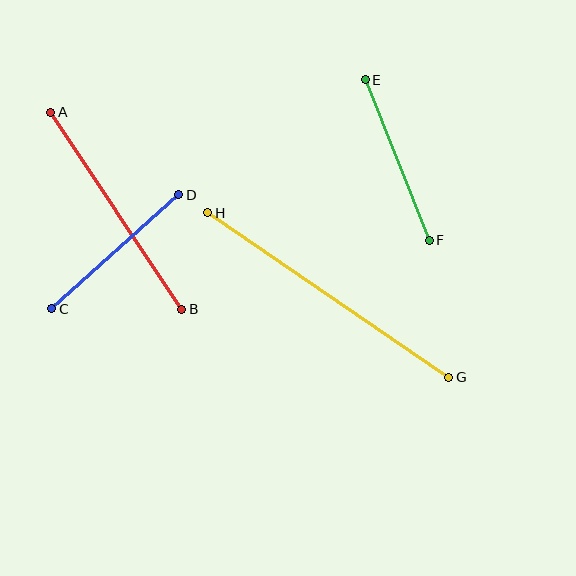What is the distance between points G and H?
The distance is approximately 292 pixels.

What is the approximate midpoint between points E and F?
The midpoint is at approximately (397, 160) pixels.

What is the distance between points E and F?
The distance is approximately 172 pixels.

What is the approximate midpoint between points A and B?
The midpoint is at approximately (116, 211) pixels.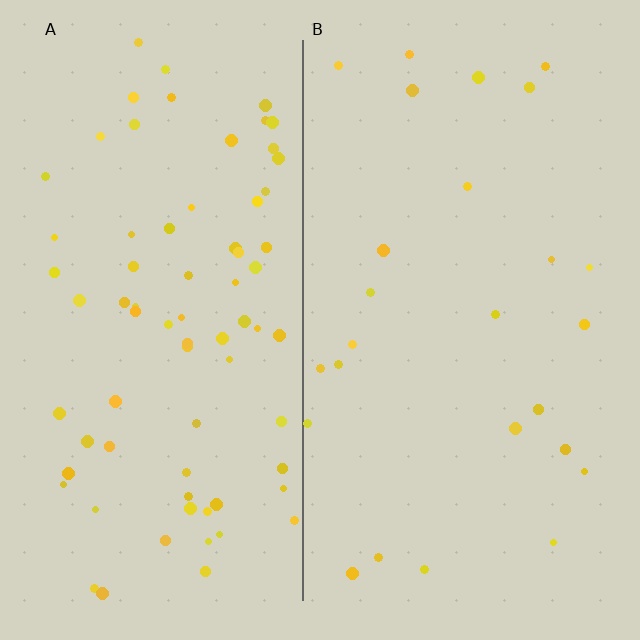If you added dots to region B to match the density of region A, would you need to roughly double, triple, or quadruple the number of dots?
Approximately triple.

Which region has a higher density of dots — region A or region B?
A (the left).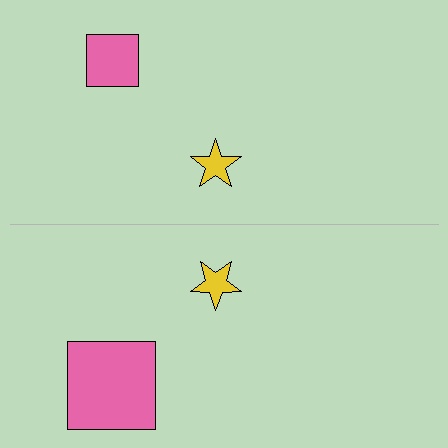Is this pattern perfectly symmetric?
No, the pattern is not perfectly symmetric. The pink square on the bottom side has a different size than its mirror counterpart.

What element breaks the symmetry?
The pink square on the bottom side has a different size than its mirror counterpart.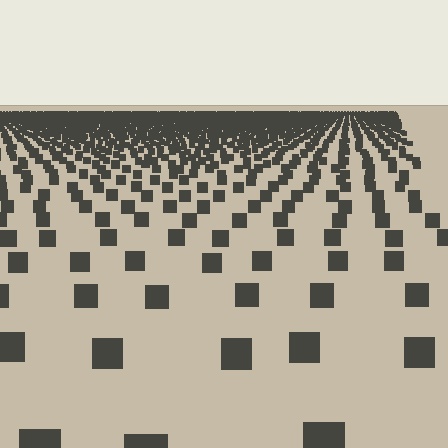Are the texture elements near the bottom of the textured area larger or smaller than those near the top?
Larger. Near the bottom, elements are closer to the viewer and appear at a bigger on-screen size.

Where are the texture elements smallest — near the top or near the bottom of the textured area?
Near the top.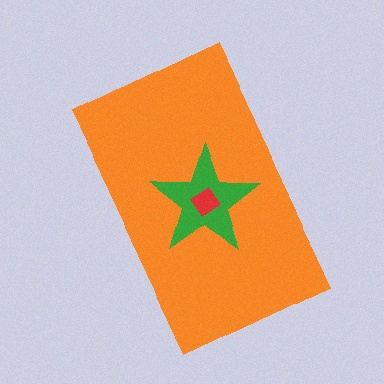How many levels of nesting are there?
3.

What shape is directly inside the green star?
The red diamond.